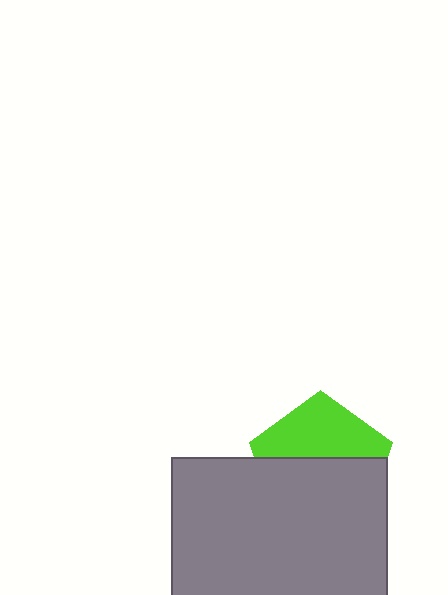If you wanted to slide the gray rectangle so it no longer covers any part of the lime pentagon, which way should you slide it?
Slide it down — that is the most direct way to separate the two shapes.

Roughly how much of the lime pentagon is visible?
A small part of it is visible (roughly 43%).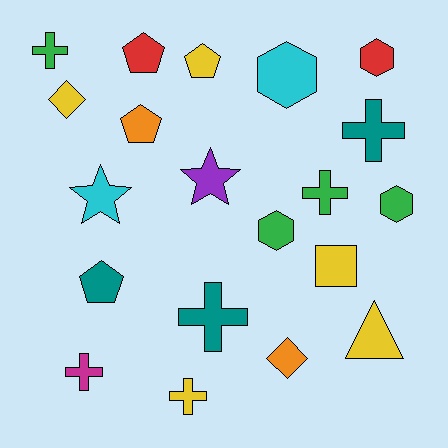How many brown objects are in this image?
There are no brown objects.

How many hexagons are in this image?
There are 4 hexagons.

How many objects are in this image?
There are 20 objects.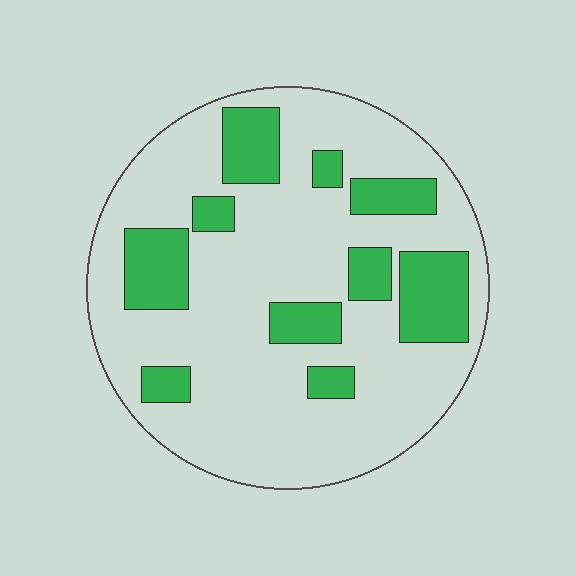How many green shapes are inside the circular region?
10.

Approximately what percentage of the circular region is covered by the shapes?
Approximately 25%.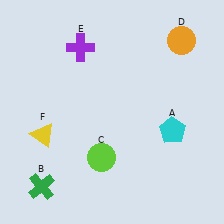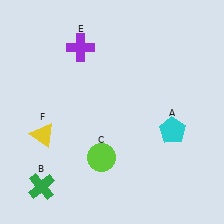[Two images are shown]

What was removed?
The orange circle (D) was removed in Image 2.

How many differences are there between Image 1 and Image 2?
There is 1 difference between the two images.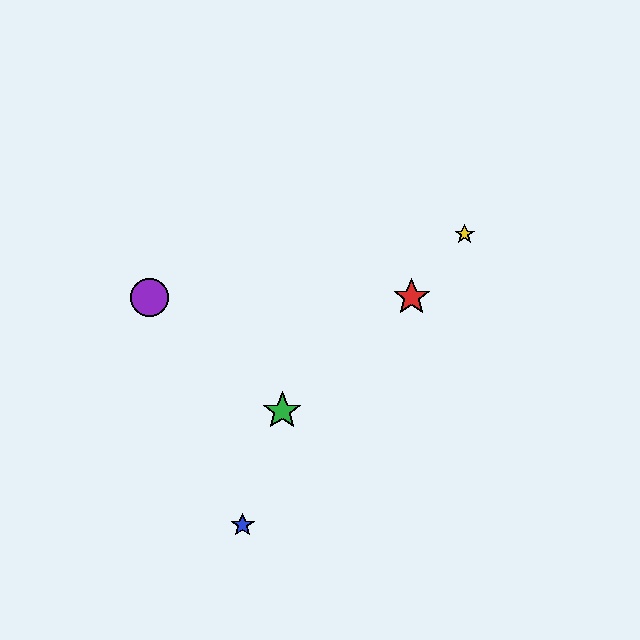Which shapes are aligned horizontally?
The red star, the purple circle are aligned horizontally.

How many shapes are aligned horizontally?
2 shapes (the red star, the purple circle) are aligned horizontally.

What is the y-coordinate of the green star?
The green star is at y≈411.